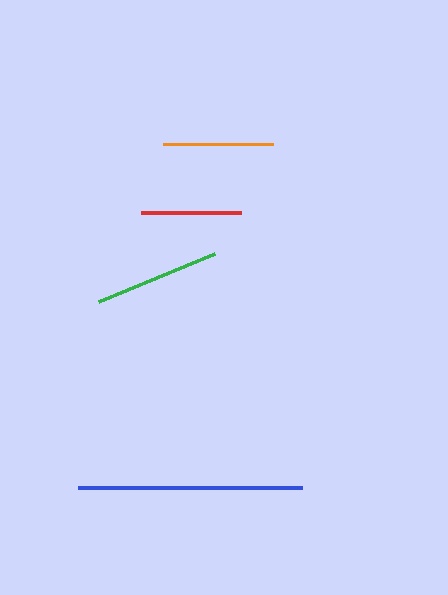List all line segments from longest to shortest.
From longest to shortest: blue, green, orange, red.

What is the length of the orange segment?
The orange segment is approximately 110 pixels long.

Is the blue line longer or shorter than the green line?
The blue line is longer than the green line.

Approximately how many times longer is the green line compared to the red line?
The green line is approximately 1.3 times the length of the red line.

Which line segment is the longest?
The blue line is the longest at approximately 223 pixels.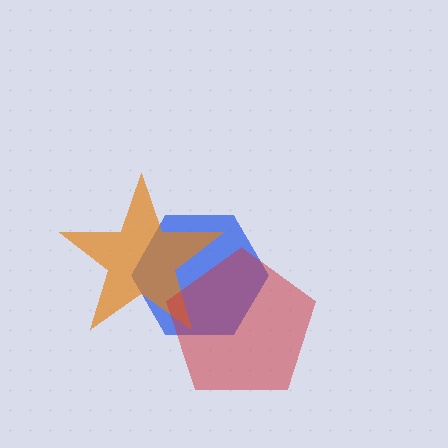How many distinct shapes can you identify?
There are 3 distinct shapes: a blue hexagon, an orange star, a red pentagon.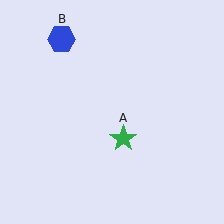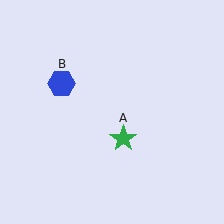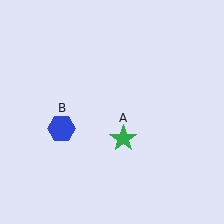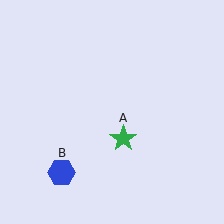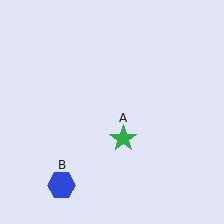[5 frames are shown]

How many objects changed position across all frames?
1 object changed position: blue hexagon (object B).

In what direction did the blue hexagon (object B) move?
The blue hexagon (object B) moved down.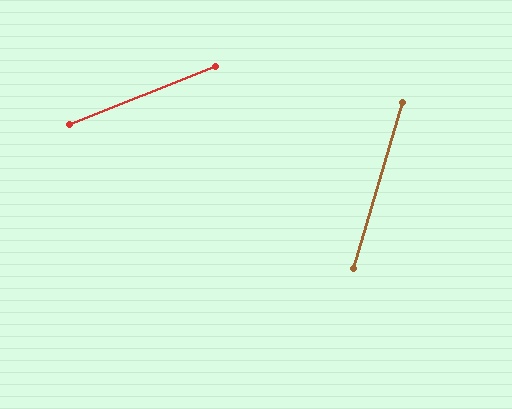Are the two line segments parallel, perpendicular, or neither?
Neither parallel nor perpendicular — they differ by about 52°.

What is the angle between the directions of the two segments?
Approximately 52 degrees.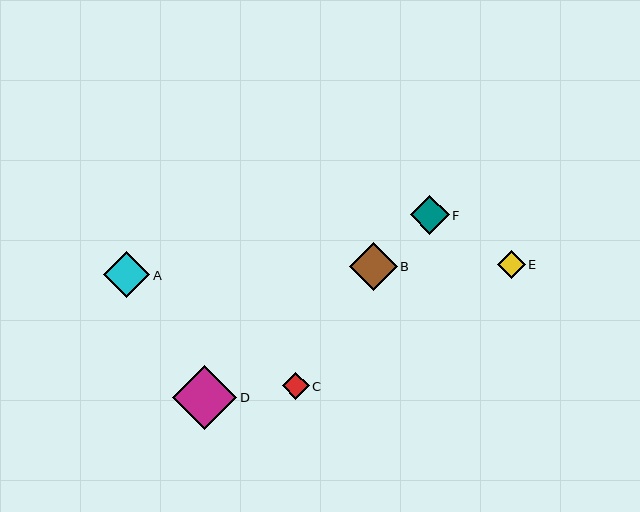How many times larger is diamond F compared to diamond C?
Diamond F is approximately 1.5 times the size of diamond C.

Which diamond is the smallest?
Diamond C is the smallest with a size of approximately 27 pixels.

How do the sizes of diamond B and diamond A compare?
Diamond B and diamond A are approximately the same size.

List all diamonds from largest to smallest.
From largest to smallest: D, B, A, F, E, C.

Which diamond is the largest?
Diamond D is the largest with a size of approximately 64 pixels.